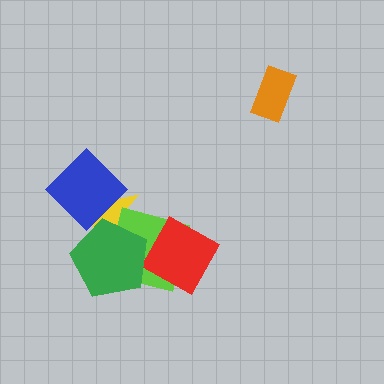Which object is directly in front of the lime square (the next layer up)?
The red square is directly in front of the lime square.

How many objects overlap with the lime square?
3 objects overlap with the lime square.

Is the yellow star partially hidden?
Yes, it is partially covered by another shape.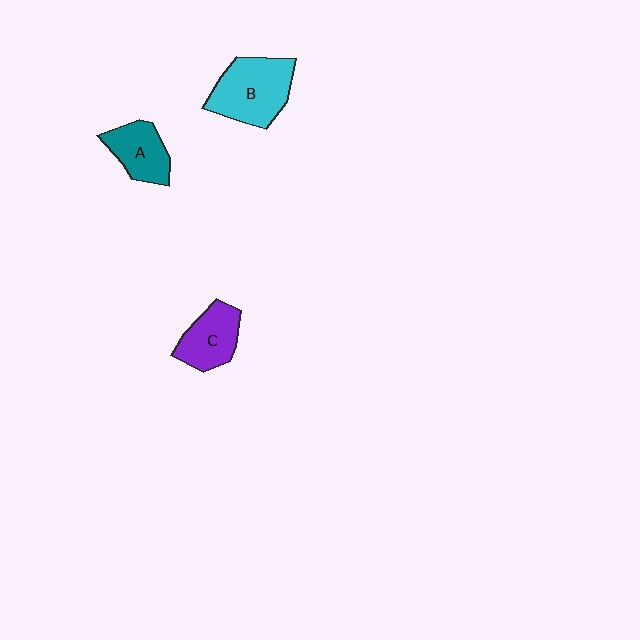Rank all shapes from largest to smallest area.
From largest to smallest: B (cyan), C (purple), A (teal).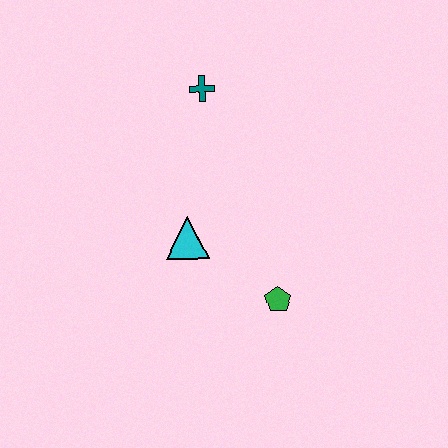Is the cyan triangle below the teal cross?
Yes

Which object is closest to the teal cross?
The cyan triangle is closest to the teal cross.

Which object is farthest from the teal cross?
The green pentagon is farthest from the teal cross.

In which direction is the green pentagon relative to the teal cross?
The green pentagon is below the teal cross.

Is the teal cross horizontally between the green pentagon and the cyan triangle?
Yes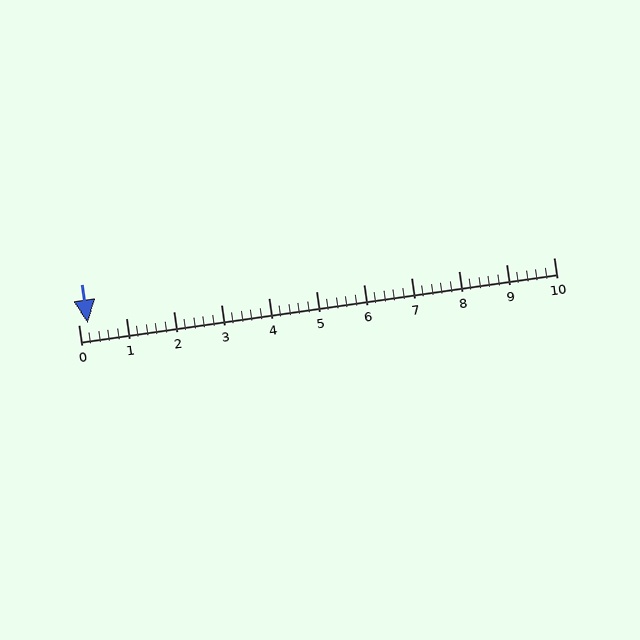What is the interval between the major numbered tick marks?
The major tick marks are spaced 1 units apart.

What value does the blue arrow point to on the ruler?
The blue arrow points to approximately 0.2.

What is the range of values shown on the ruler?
The ruler shows values from 0 to 10.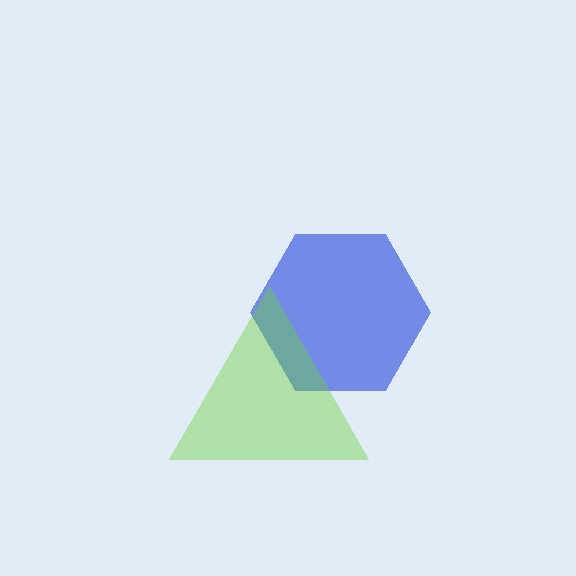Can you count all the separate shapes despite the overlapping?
Yes, there are 2 separate shapes.